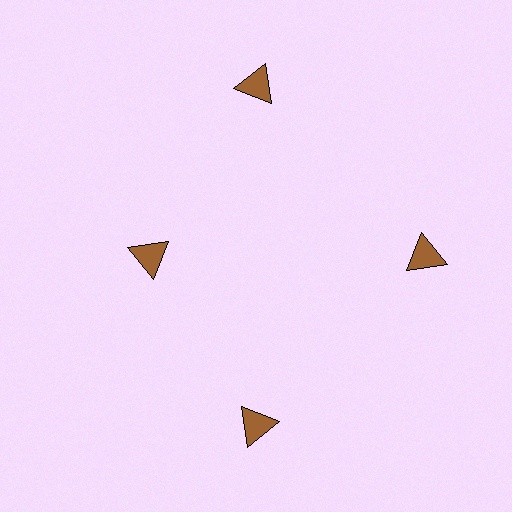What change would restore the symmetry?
The symmetry would be restored by moving it outward, back onto the ring so that all 4 triangles sit at equal angles and equal distance from the center.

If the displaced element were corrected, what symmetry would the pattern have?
It would have 4-fold rotational symmetry — the pattern would map onto itself every 90 degrees.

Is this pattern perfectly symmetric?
No. The 4 brown triangles are arranged in a ring, but one element near the 9 o'clock position is pulled inward toward the center, breaking the 4-fold rotational symmetry.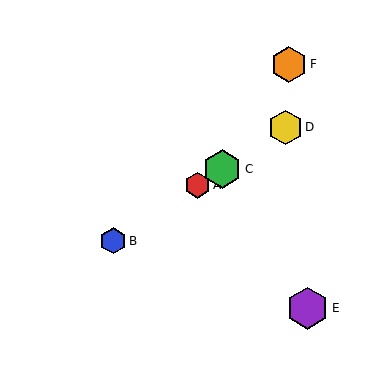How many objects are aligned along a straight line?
4 objects (A, B, C, D) are aligned along a straight line.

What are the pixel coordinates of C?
Object C is at (222, 169).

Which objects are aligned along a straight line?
Objects A, B, C, D are aligned along a straight line.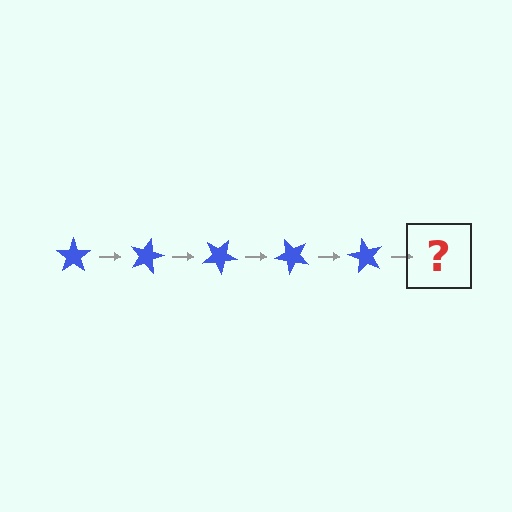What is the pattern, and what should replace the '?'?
The pattern is that the star rotates 15 degrees each step. The '?' should be a blue star rotated 75 degrees.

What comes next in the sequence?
The next element should be a blue star rotated 75 degrees.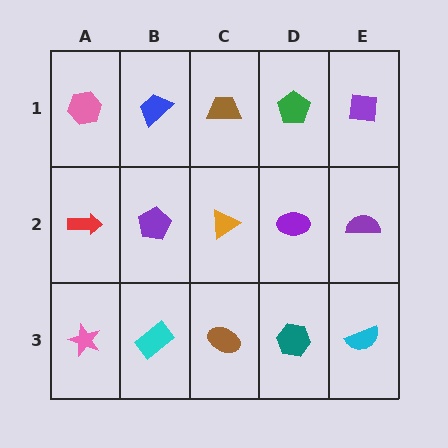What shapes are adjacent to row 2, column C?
A brown trapezoid (row 1, column C), a brown ellipse (row 3, column C), a purple pentagon (row 2, column B), a purple ellipse (row 2, column D).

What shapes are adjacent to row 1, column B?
A purple pentagon (row 2, column B), a pink hexagon (row 1, column A), a brown trapezoid (row 1, column C).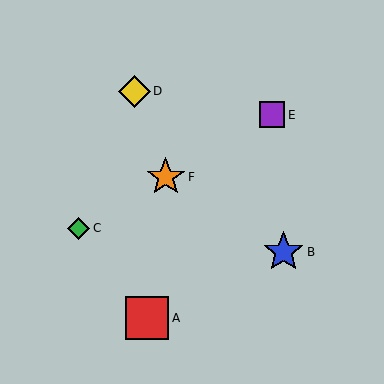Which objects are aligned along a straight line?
Objects C, E, F are aligned along a straight line.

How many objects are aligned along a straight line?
3 objects (C, E, F) are aligned along a straight line.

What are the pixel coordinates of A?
Object A is at (147, 318).